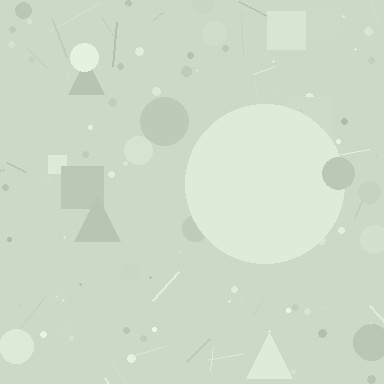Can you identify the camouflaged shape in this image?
The camouflaged shape is a circle.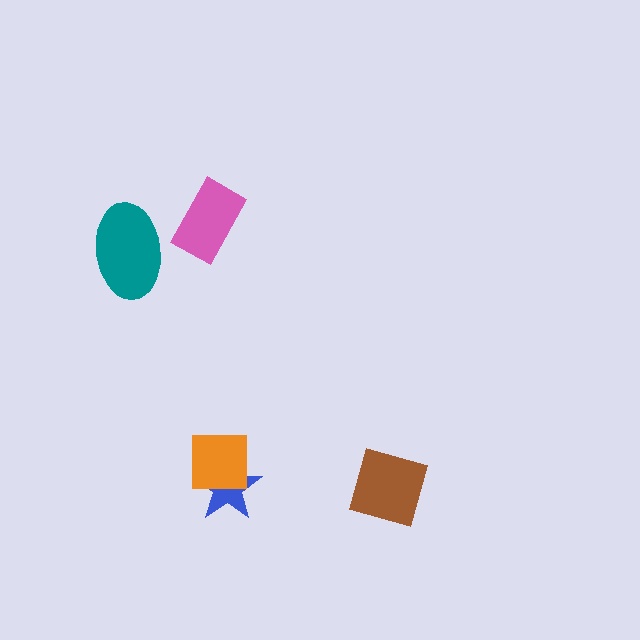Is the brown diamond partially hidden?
No, no other shape covers it.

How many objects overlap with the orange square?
1 object overlaps with the orange square.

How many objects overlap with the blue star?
1 object overlaps with the blue star.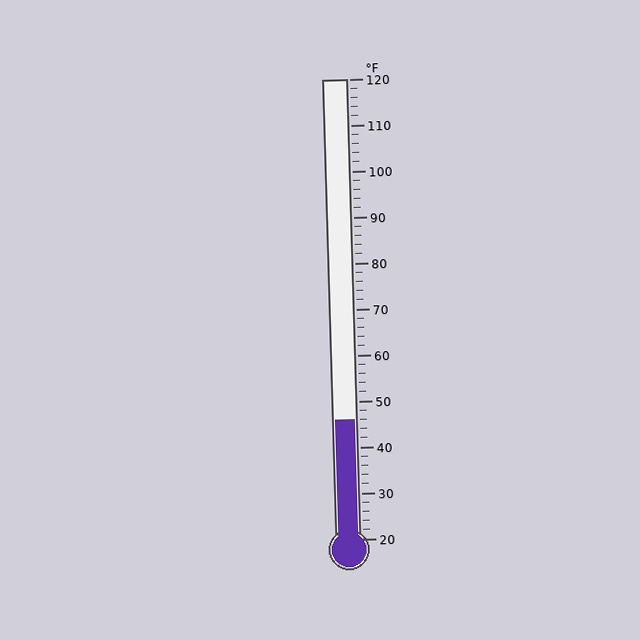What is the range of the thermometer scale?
The thermometer scale ranges from 20°F to 120°F.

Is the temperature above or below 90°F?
The temperature is below 90°F.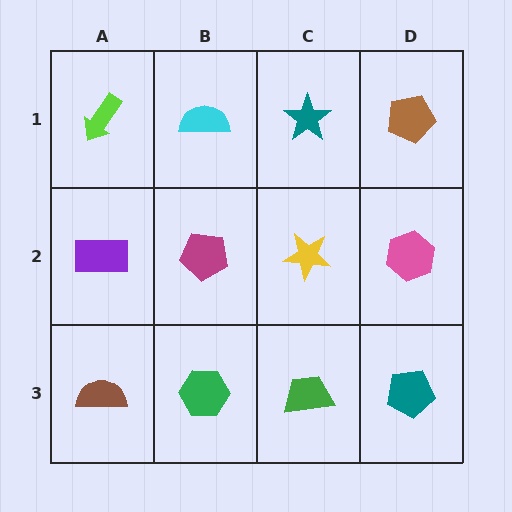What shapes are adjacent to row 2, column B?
A cyan semicircle (row 1, column B), a green hexagon (row 3, column B), a purple rectangle (row 2, column A), a yellow star (row 2, column C).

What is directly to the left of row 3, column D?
A green trapezoid.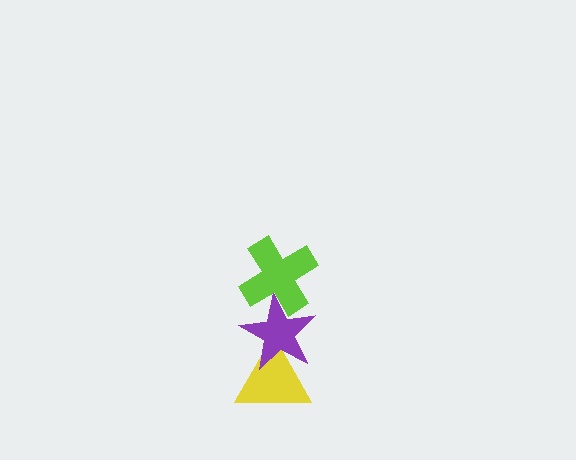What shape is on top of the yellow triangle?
The purple star is on top of the yellow triangle.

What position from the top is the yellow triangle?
The yellow triangle is 3rd from the top.